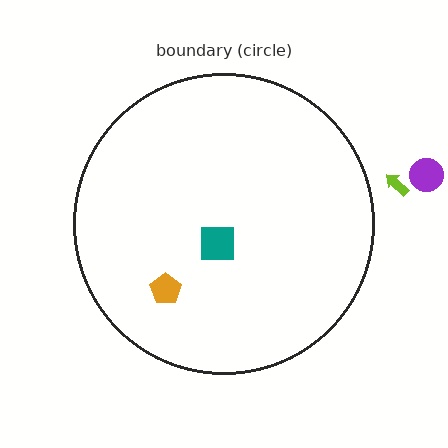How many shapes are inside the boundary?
2 inside, 2 outside.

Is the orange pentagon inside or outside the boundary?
Inside.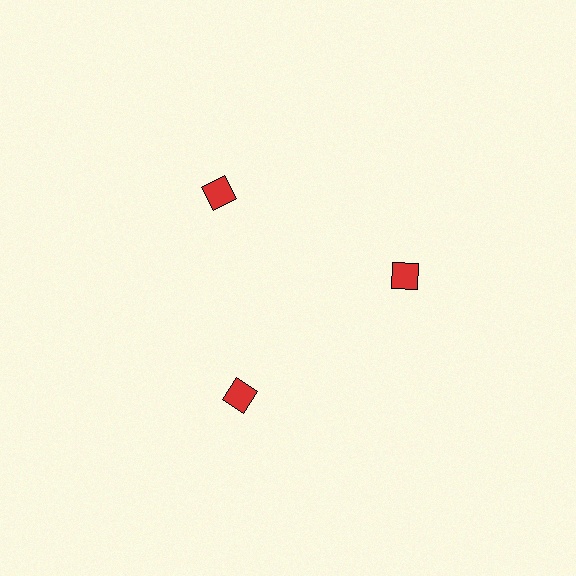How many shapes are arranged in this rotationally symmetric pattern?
There are 3 shapes, arranged in 3 groups of 1.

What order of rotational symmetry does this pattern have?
This pattern has 3-fold rotational symmetry.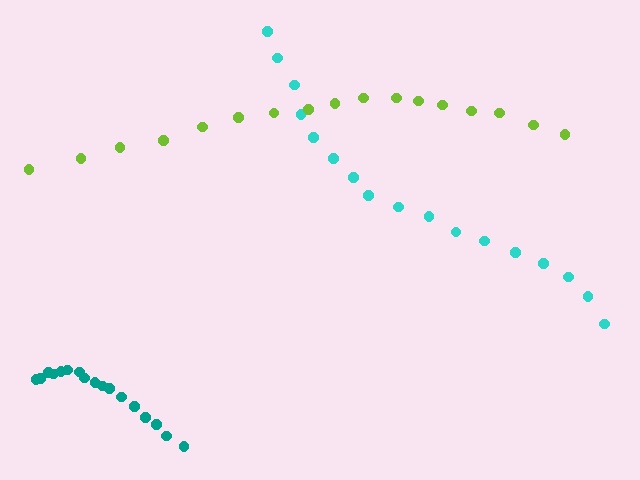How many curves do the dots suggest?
There are 3 distinct paths.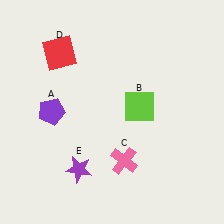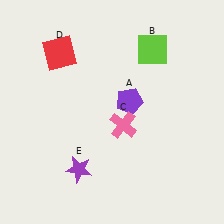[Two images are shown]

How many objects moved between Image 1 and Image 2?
3 objects moved between the two images.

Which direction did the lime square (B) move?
The lime square (B) moved up.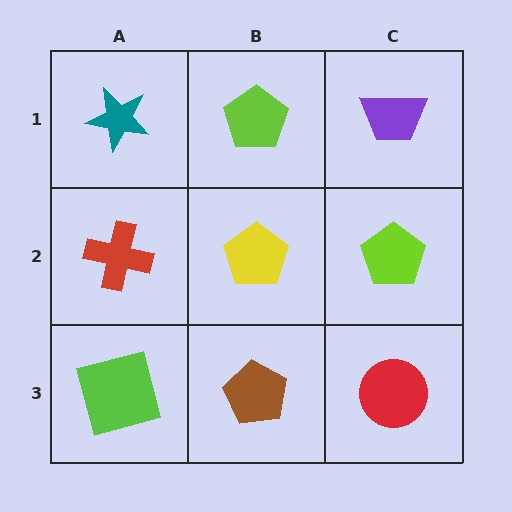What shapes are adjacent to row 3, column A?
A red cross (row 2, column A), a brown pentagon (row 3, column B).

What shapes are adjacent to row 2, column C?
A purple trapezoid (row 1, column C), a red circle (row 3, column C), a yellow pentagon (row 2, column B).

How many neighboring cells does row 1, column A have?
2.